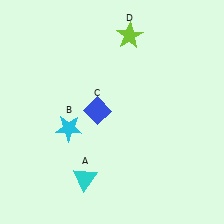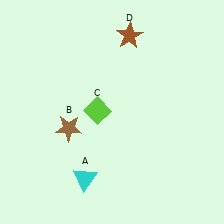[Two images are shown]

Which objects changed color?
B changed from cyan to brown. C changed from blue to lime. D changed from lime to brown.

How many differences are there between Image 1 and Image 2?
There are 3 differences between the two images.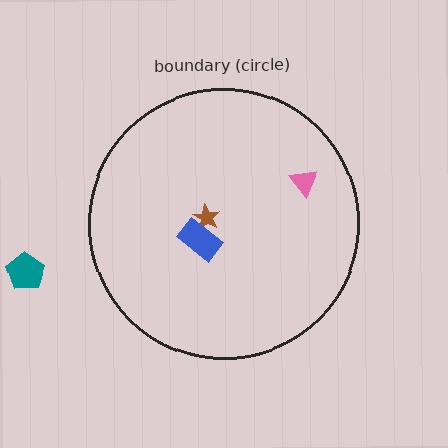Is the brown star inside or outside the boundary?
Inside.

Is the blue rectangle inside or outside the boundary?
Inside.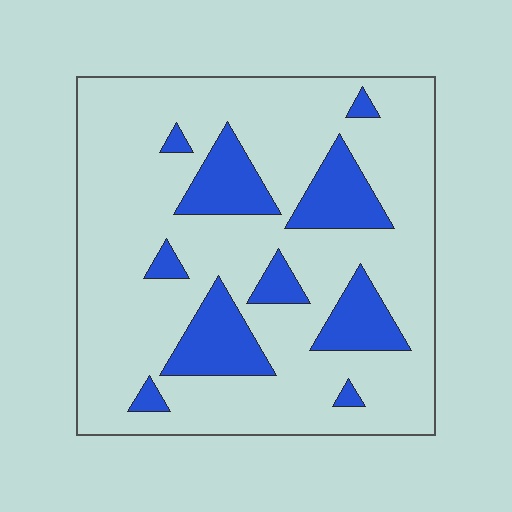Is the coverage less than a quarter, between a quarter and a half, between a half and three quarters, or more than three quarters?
Less than a quarter.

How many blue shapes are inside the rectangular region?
10.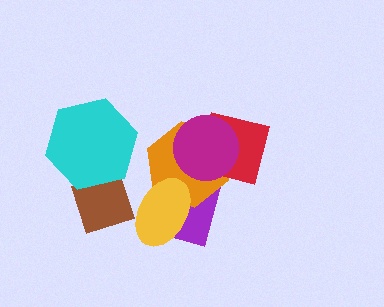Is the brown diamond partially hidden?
Yes, it is partially covered by another shape.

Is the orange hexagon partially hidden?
Yes, it is partially covered by another shape.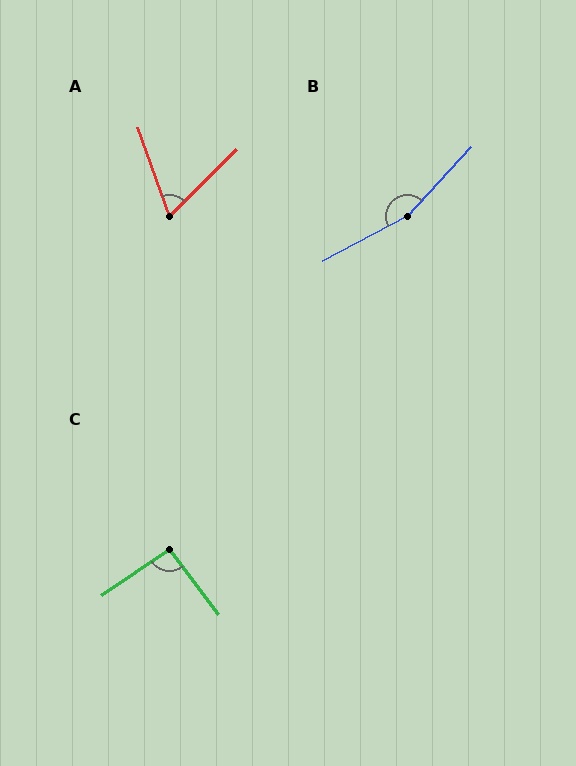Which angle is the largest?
B, at approximately 160 degrees.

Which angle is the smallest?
A, at approximately 64 degrees.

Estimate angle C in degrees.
Approximately 93 degrees.